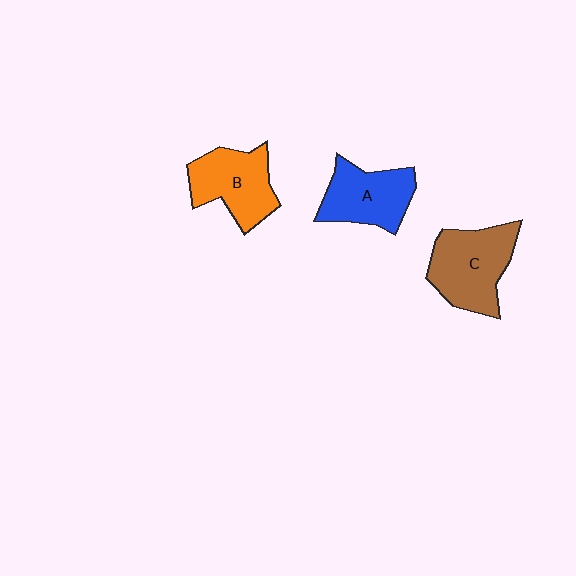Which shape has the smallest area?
Shape A (blue).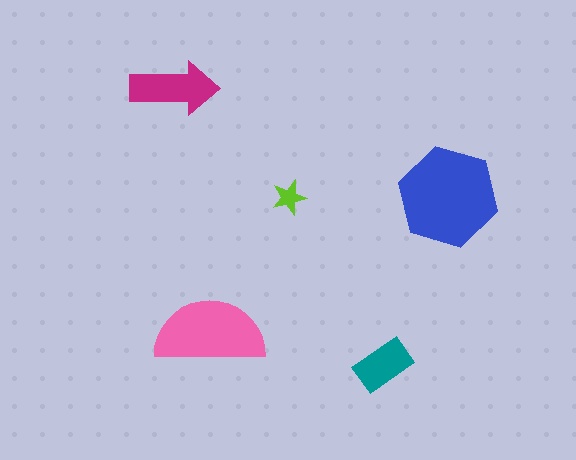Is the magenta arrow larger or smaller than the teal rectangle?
Larger.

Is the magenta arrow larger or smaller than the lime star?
Larger.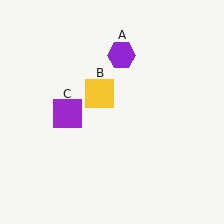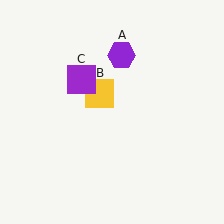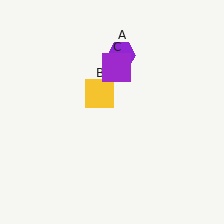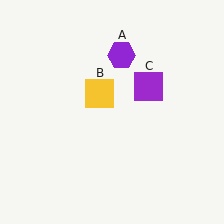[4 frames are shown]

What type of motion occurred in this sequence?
The purple square (object C) rotated clockwise around the center of the scene.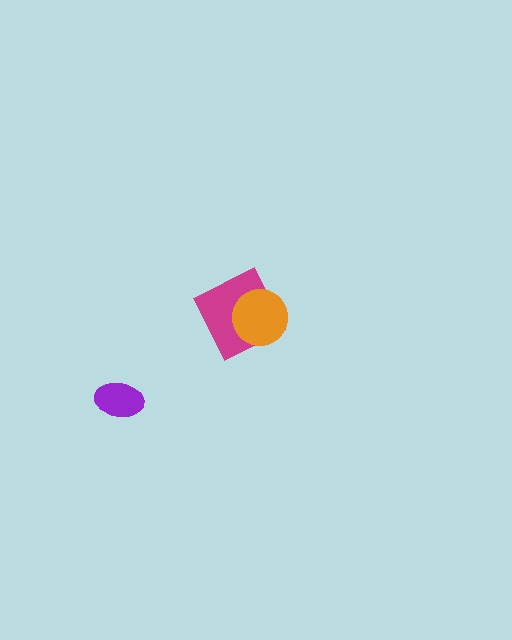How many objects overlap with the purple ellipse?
0 objects overlap with the purple ellipse.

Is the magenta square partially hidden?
Yes, it is partially covered by another shape.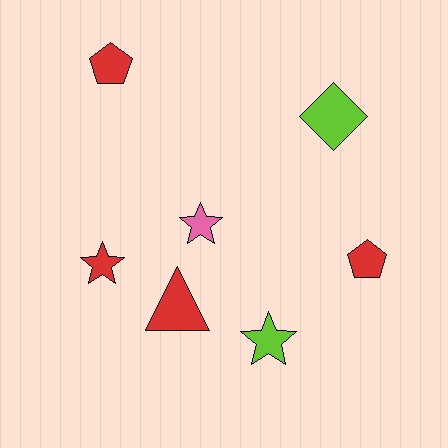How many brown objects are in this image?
There are no brown objects.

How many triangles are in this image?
There is 1 triangle.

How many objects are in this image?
There are 7 objects.